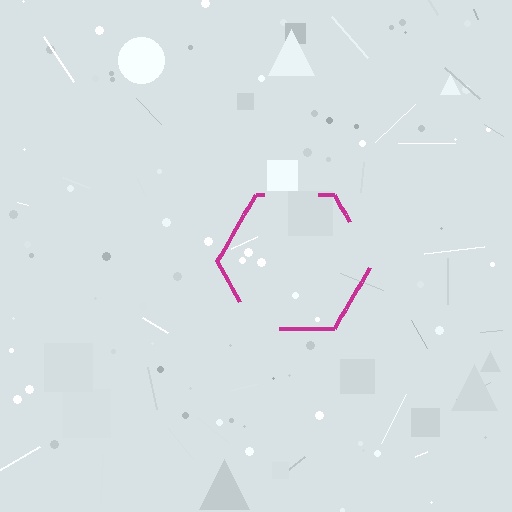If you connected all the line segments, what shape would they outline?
They would outline a hexagon.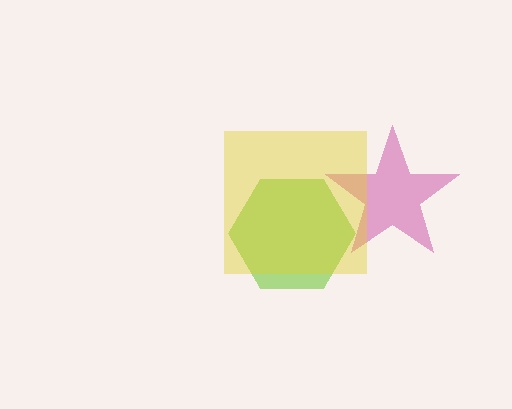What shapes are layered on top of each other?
The layered shapes are: a magenta star, a lime hexagon, a yellow square.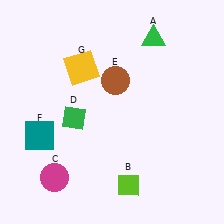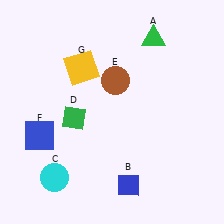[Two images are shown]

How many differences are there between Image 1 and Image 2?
There are 3 differences between the two images.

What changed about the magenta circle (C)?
In Image 1, C is magenta. In Image 2, it changed to cyan.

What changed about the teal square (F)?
In Image 1, F is teal. In Image 2, it changed to blue.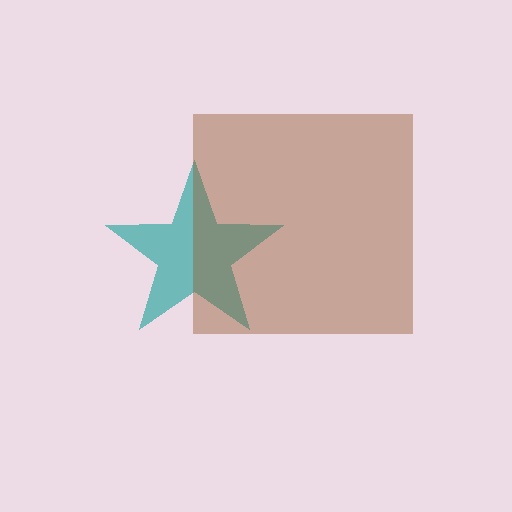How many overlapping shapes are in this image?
There are 2 overlapping shapes in the image.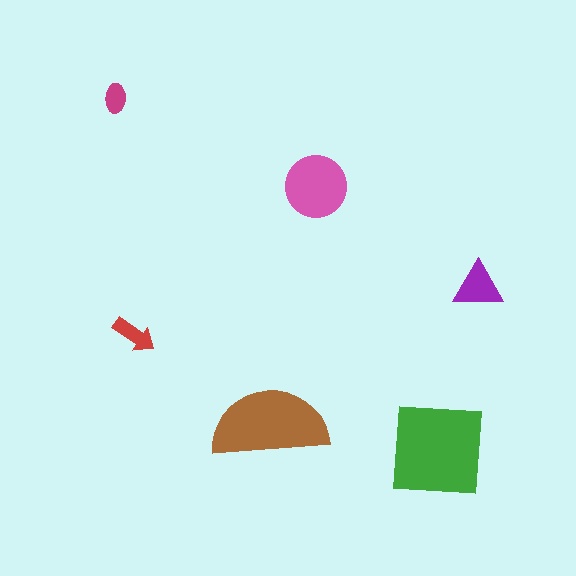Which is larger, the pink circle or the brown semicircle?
The brown semicircle.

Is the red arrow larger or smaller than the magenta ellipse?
Larger.